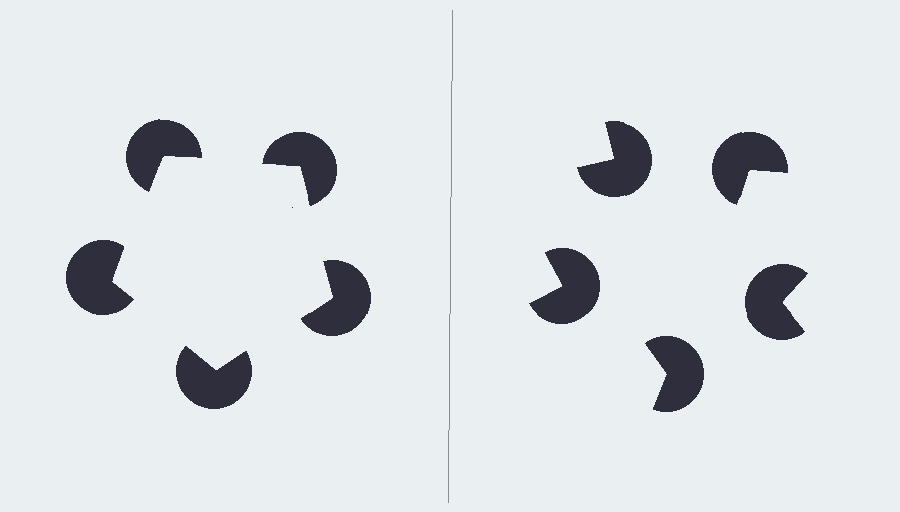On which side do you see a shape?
An illusory pentagon appears on the left side. On the right side the wedge cuts are rotated, so no coherent shape forms.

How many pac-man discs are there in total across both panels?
10 — 5 on each side.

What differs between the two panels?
The pac-man discs are positioned identically on both sides; only the wedge orientations differ. On the left they align to a pentagon; on the right they are misaligned.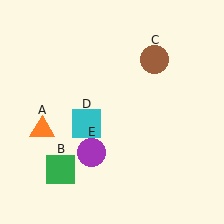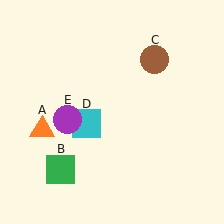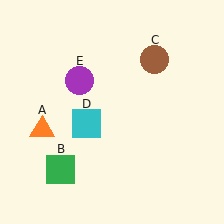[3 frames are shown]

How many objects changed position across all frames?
1 object changed position: purple circle (object E).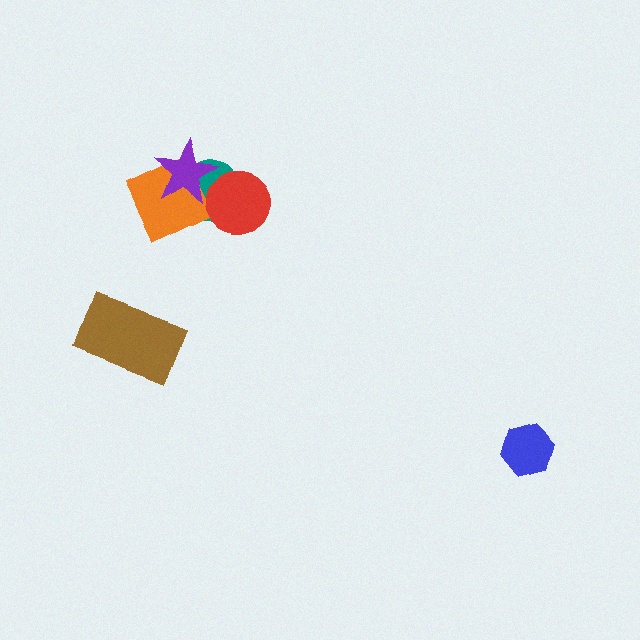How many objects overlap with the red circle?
3 objects overlap with the red circle.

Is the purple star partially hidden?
No, no other shape covers it.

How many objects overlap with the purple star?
3 objects overlap with the purple star.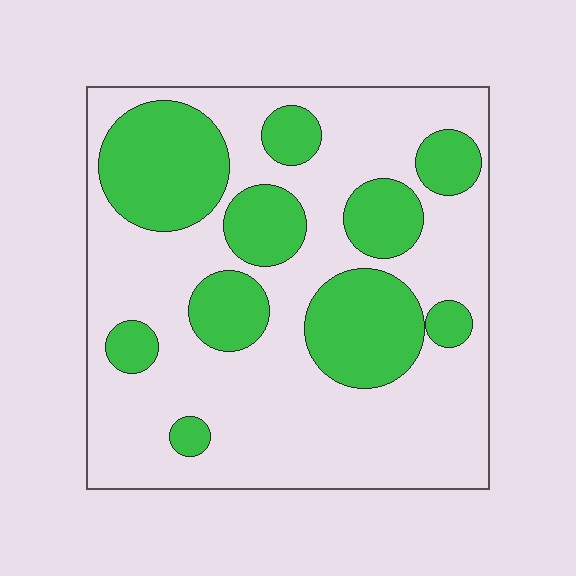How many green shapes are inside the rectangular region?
10.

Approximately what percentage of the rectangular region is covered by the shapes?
Approximately 30%.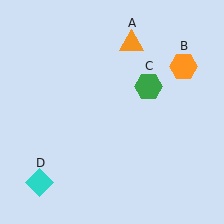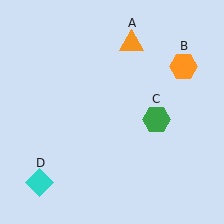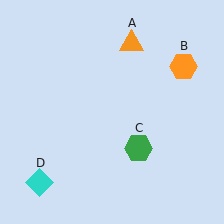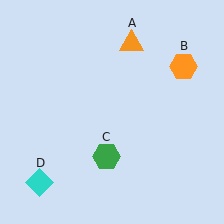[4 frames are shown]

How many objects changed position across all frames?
1 object changed position: green hexagon (object C).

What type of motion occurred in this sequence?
The green hexagon (object C) rotated clockwise around the center of the scene.